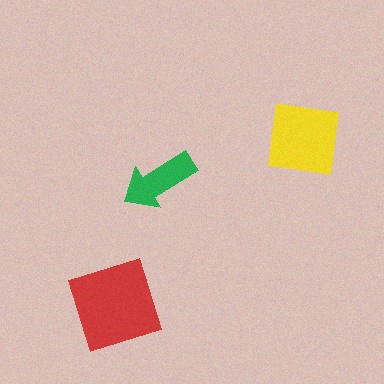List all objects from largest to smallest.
The red diamond, the yellow square, the green arrow.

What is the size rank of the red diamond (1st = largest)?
1st.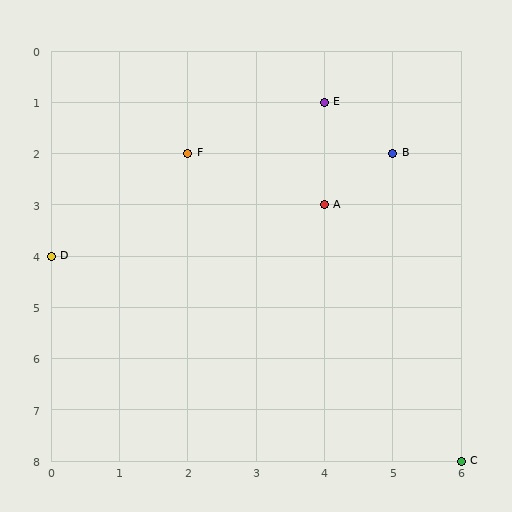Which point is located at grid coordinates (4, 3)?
Point A is at (4, 3).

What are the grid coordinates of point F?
Point F is at grid coordinates (2, 2).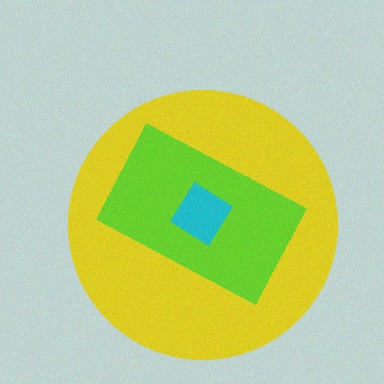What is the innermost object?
The cyan diamond.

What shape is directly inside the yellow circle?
The lime rectangle.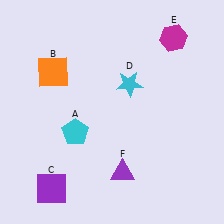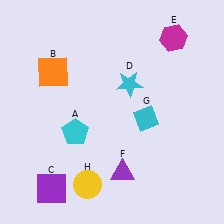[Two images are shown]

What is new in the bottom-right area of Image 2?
A cyan diamond (G) was added in the bottom-right area of Image 2.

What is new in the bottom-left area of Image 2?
A yellow circle (H) was added in the bottom-left area of Image 2.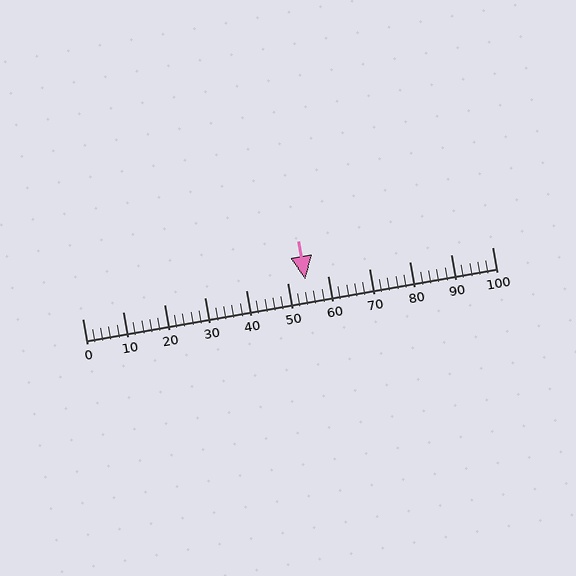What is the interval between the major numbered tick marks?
The major tick marks are spaced 10 units apart.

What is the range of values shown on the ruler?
The ruler shows values from 0 to 100.